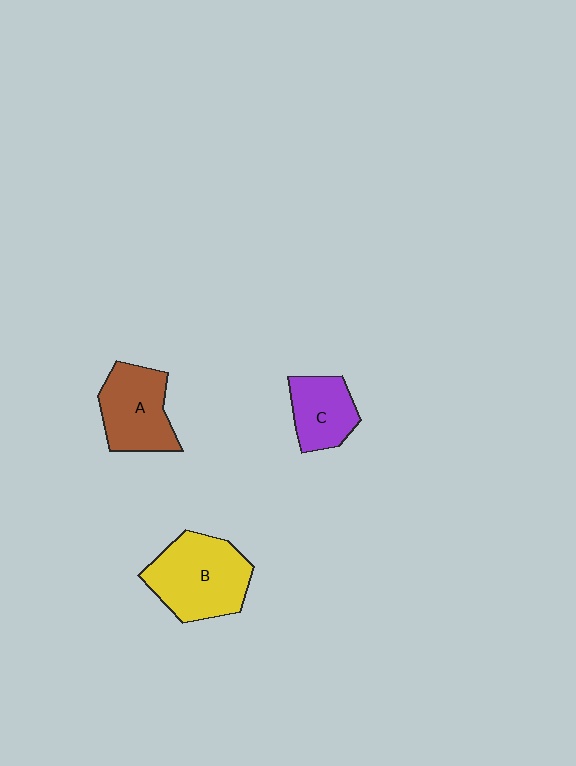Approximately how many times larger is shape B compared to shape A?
Approximately 1.3 times.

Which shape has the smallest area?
Shape C (purple).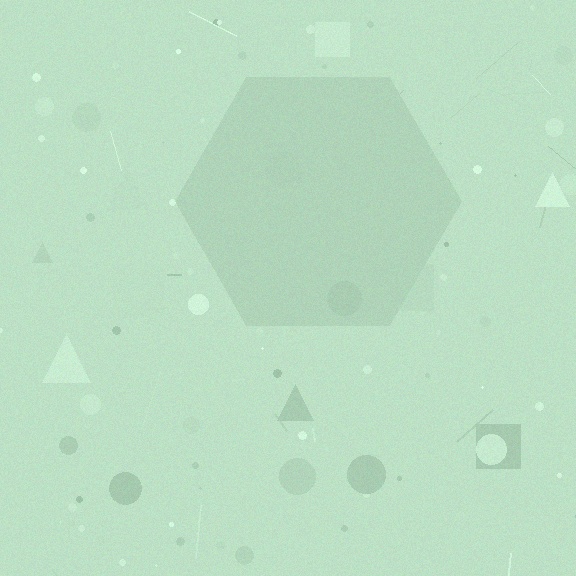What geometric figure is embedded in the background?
A hexagon is embedded in the background.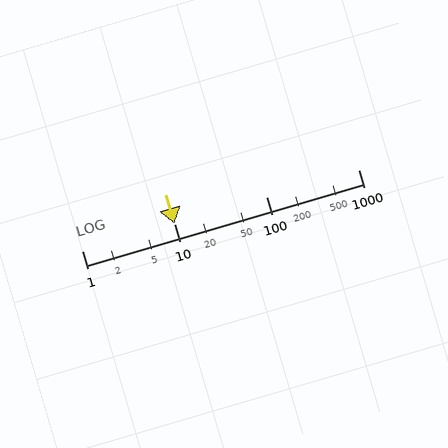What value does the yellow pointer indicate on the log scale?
The pointer indicates approximately 10.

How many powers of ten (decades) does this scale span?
The scale spans 3 decades, from 1 to 1000.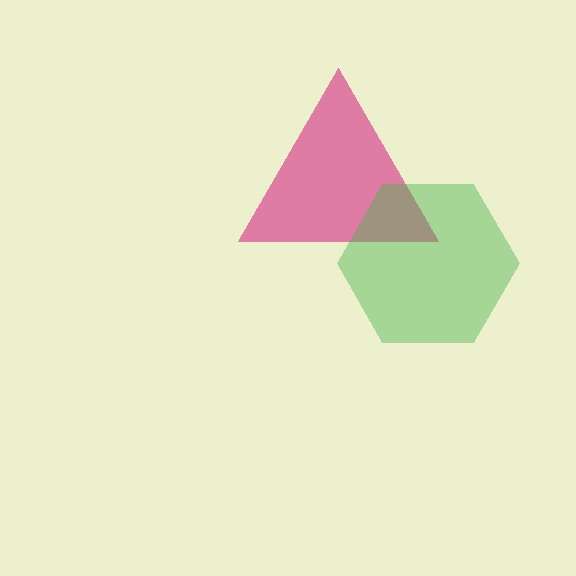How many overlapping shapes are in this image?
There are 2 overlapping shapes in the image.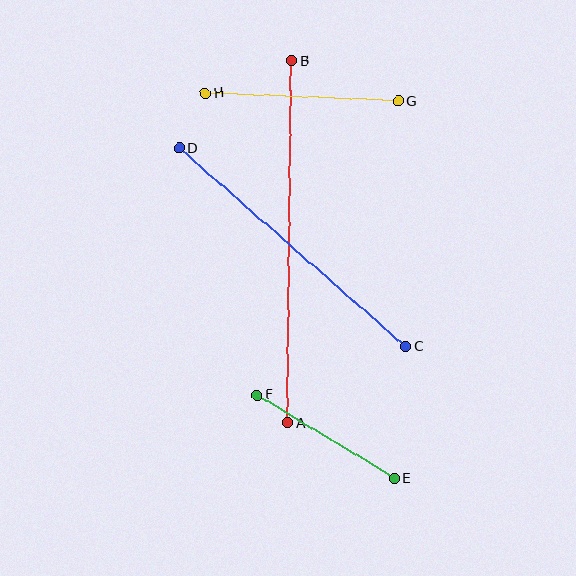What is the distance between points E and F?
The distance is approximately 161 pixels.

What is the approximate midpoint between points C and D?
The midpoint is at approximately (293, 247) pixels.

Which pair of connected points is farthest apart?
Points A and B are farthest apart.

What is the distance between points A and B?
The distance is approximately 362 pixels.